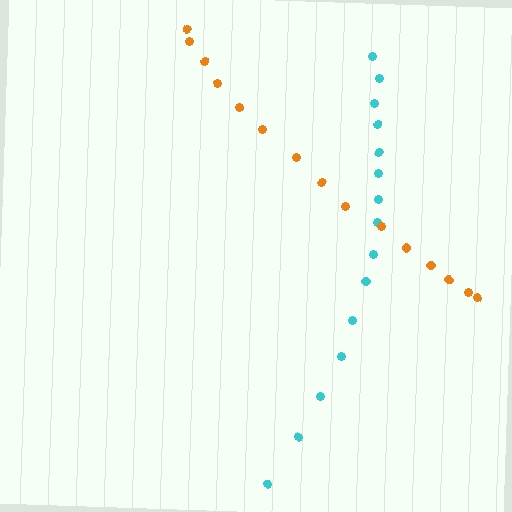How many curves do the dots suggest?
There are 2 distinct paths.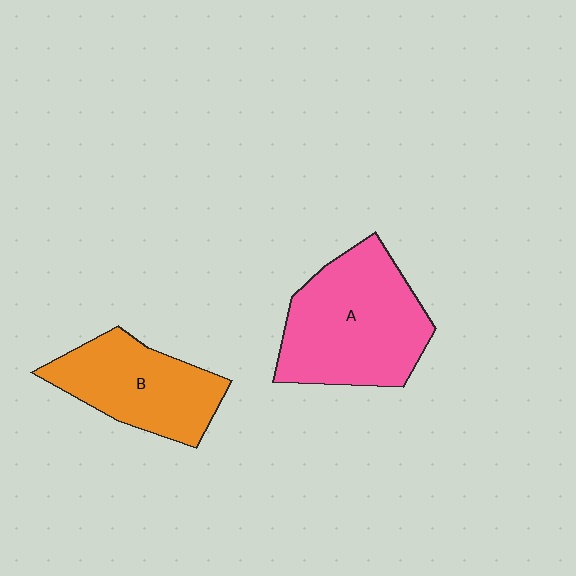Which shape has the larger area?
Shape A (pink).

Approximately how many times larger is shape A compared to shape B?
Approximately 1.4 times.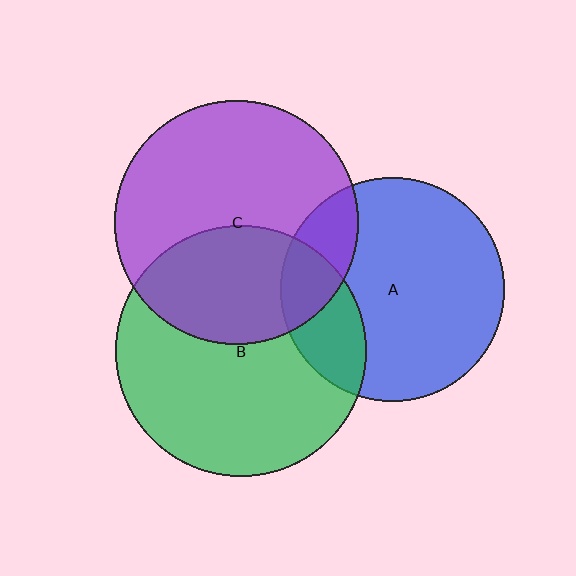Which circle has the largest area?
Circle B (green).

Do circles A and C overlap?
Yes.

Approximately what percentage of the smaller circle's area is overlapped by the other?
Approximately 20%.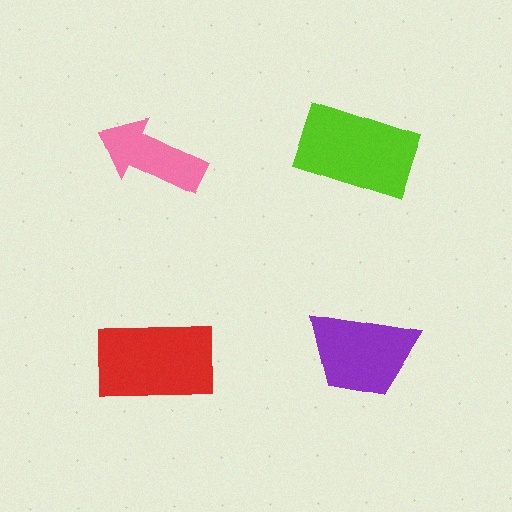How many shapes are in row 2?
2 shapes.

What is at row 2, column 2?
A purple trapezoid.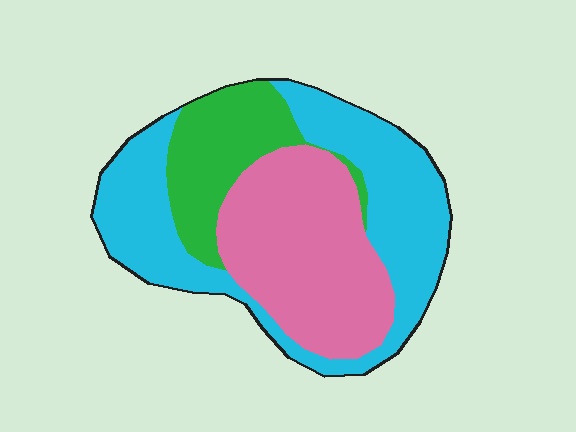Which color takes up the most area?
Cyan, at roughly 45%.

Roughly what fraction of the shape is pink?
Pink covers around 35% of the shape.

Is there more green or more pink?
Pink.